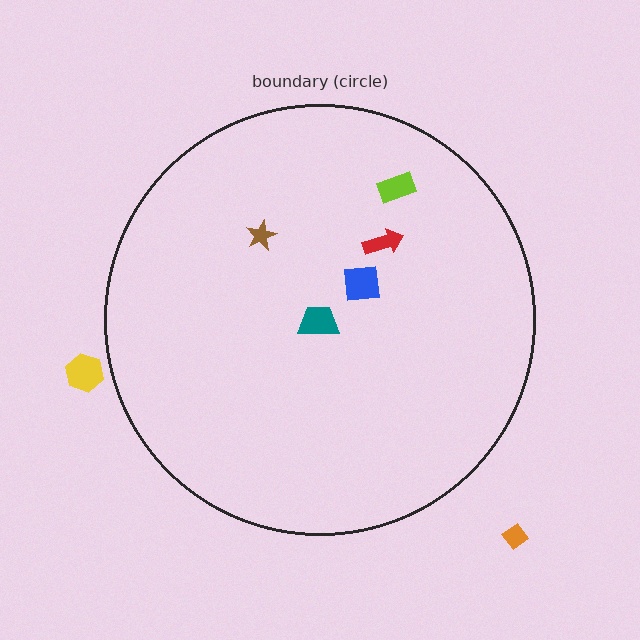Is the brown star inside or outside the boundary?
Inside.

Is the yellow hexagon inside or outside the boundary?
Outside.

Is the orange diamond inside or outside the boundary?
Outside.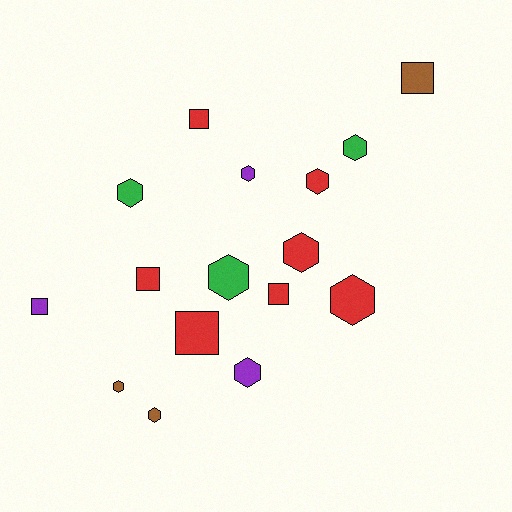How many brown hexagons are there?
There are 2 brown hexagons.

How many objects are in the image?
There are 16 objects.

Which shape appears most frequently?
Hexagon, with 10 objects.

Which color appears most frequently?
Red, with 7 objects.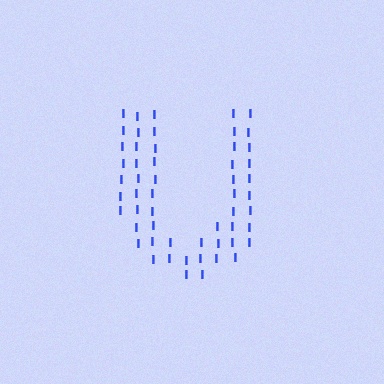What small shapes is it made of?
It is made of small letter I's.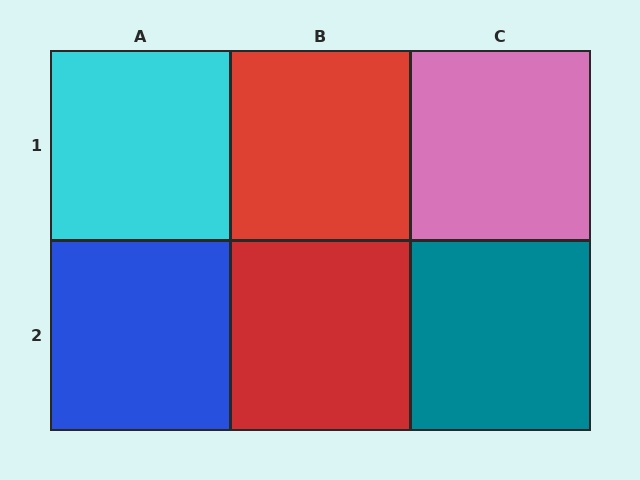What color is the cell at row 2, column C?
Teal.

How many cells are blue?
1 cell is blue.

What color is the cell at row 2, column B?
Red.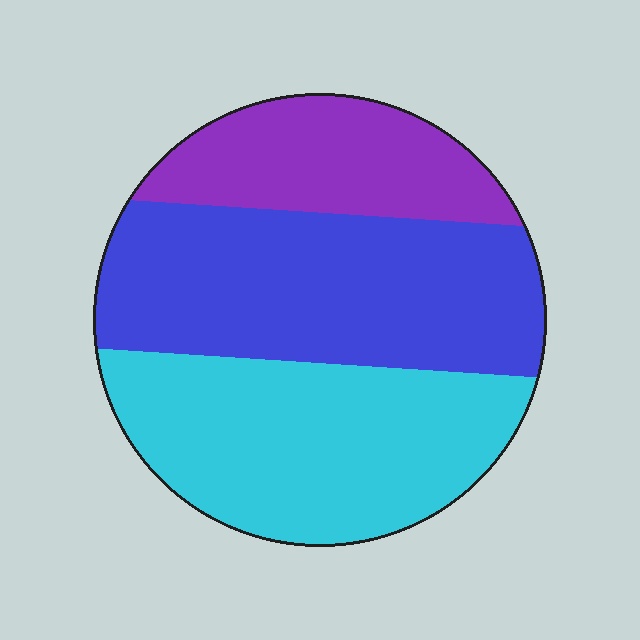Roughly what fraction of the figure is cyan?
Cyan covers roughly 40% of the figure.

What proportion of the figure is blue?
Blue covers 41% of the figure.